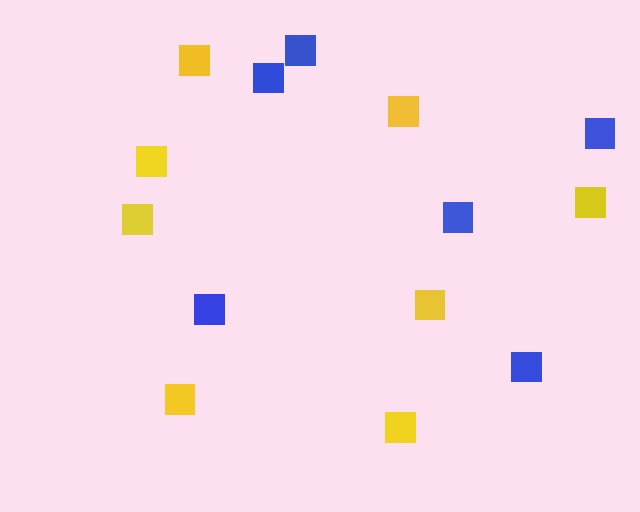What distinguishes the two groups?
There are 2 groups: one group of yellow squares (8) and one group of blue squares (6).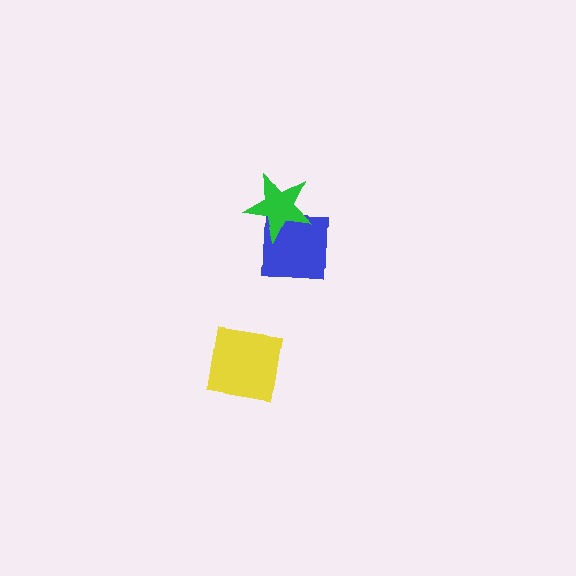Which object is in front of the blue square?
The green star is in front of the blue square.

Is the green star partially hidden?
No, no other shape covers it.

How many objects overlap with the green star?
1 object overlaps with the green star.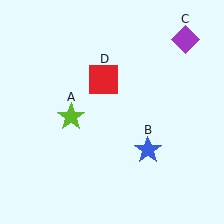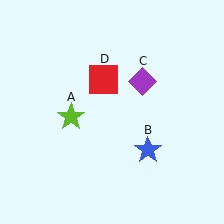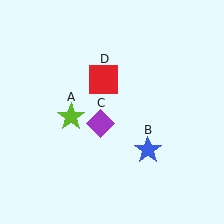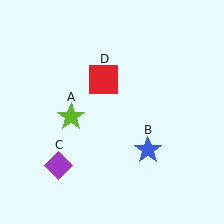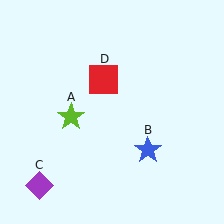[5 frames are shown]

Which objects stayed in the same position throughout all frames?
Lime star (object A) and blue star (object B) and red square (object D) remained stationary.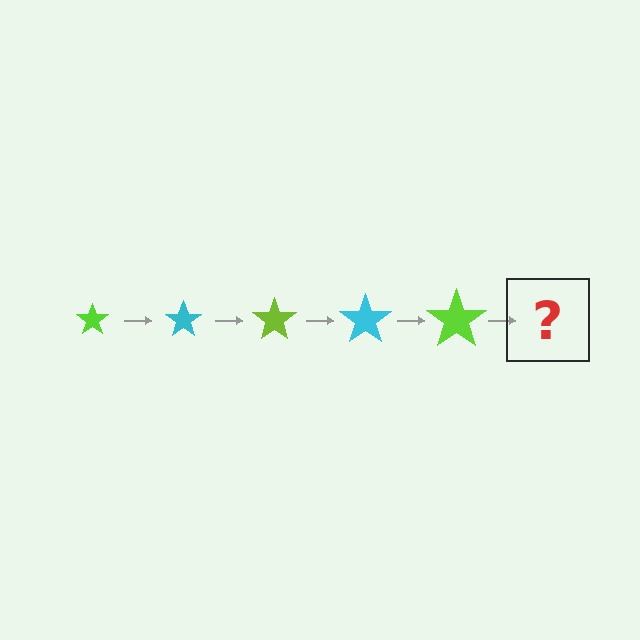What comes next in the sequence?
The next element should be a cyan star, larger than the previous one.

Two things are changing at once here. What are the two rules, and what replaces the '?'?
The two rules are that the star grows larger each step and the color cycles through lime and cyan. The '?' should be a cyan star, larger than the previous one.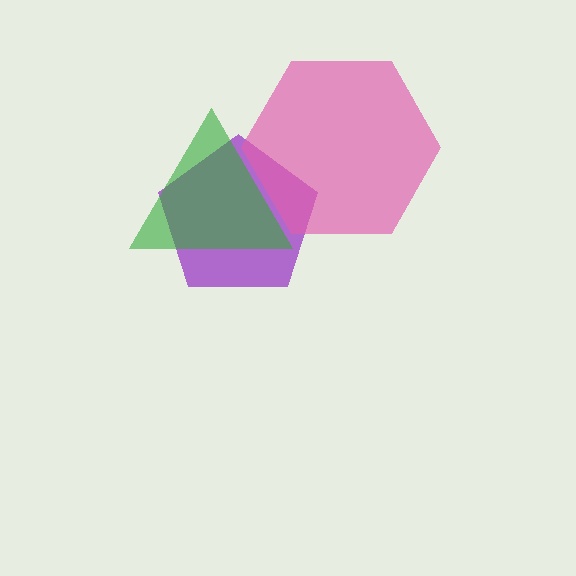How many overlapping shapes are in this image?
There are 3 overlapping shapes in the image.